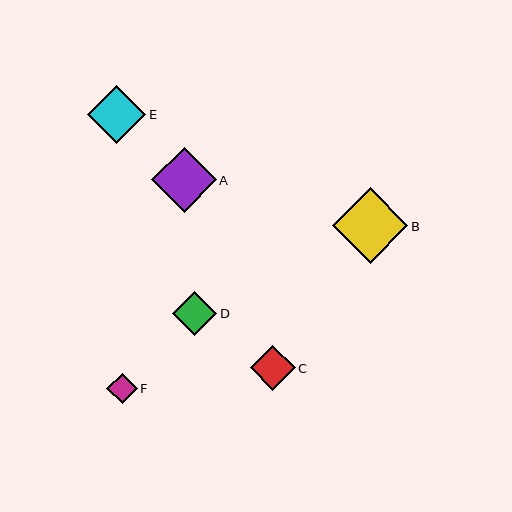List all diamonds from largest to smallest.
From largest to smallest: B, A, E, C, D, F.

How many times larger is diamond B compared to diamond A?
Diamond B is approximately 1.2 times the size of diamond A.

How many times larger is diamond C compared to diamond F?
Diamond C is approximately 1.5 times the size of diamond F.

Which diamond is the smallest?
Diamond F is the smallest with a size of approximately 30 pixels.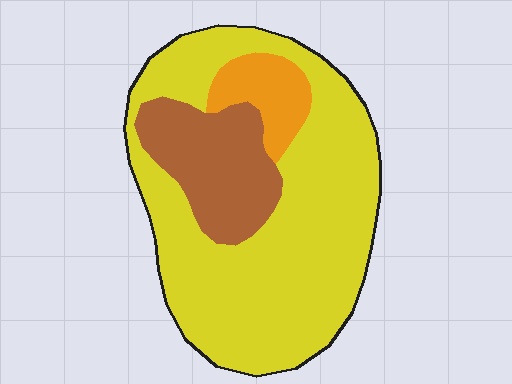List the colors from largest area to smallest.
From largest to smallest: yellow, brown, orange.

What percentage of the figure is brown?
Brown takes up about one fifth (1/5) of the figure.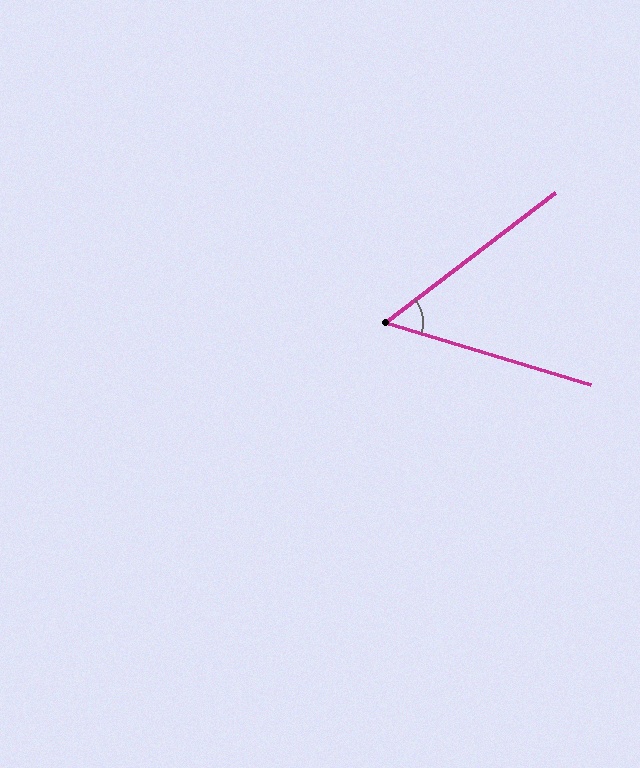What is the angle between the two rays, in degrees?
Approximately 54 degrees.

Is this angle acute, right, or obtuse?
It is acute.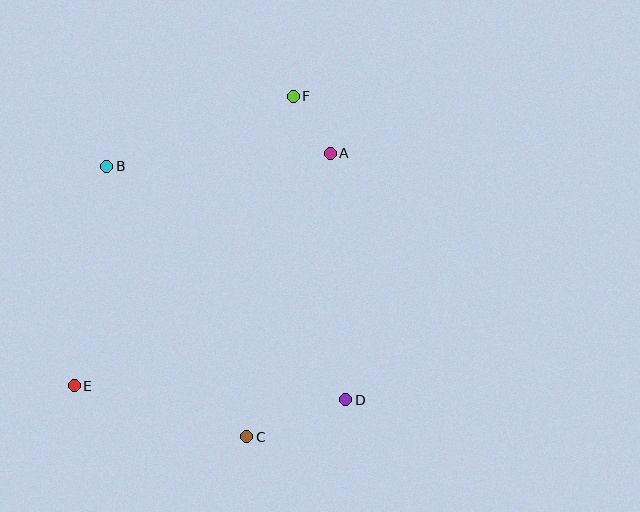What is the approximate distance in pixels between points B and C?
The distance between B and C is approximately 305 pixels.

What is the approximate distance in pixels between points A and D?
The distance between A and D is approximately 247 pixels.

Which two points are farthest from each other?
Points E and F are farthest from each other.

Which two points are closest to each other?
Points A and F are closest to each other.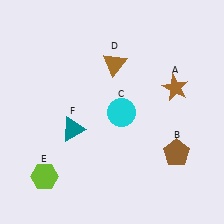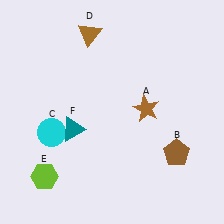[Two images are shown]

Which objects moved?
The objects that moved are: the brown star (A), the cyan circle (C), the brown triangle (D).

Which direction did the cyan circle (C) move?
The cyan circle (C) moved left.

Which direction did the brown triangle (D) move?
The brown triangle (D) moved up.